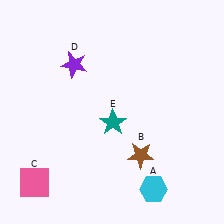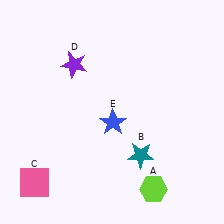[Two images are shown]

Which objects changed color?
A changed from cyan to lime. B changed from brown to teal. E changed from teal to blue.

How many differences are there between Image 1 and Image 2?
There are 3 differences between the two images.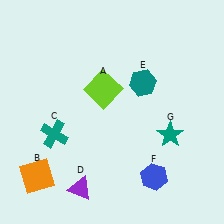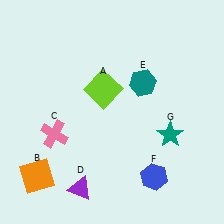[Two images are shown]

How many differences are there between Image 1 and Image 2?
There is 1 difference between the two images.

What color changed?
The cross (C) changed from teal in Image 1 to pink in Image 2.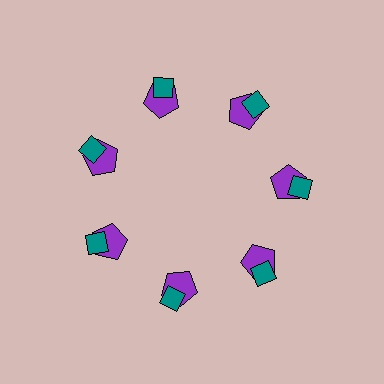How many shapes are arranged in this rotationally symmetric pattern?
There are 14 shapes, arranged in 7 groups of 2.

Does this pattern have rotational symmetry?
Yes, this pattern has 7-fold rotational symmetry. It looks the same after rotating 51 degrees around the center.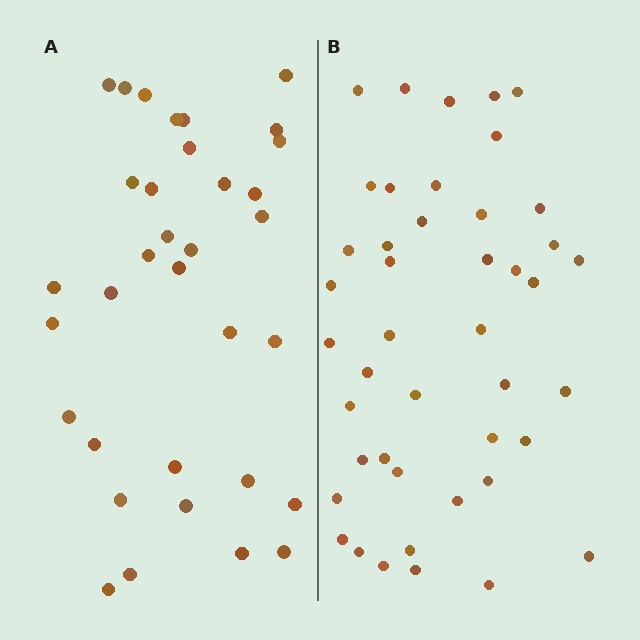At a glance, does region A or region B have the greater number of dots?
Region B (the right region) has more dots.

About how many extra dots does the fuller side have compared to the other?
Region B has roughly 10 or so more dots than region A.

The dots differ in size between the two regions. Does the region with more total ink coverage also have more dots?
No. Region A has more total ink coverage because its dots are larger, but region B actually contains more individual dots. Total area can be misleading — the number of items is what matters here.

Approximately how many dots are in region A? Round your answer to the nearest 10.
About 30 dots. (The exact count is 34, which rounds to 30.)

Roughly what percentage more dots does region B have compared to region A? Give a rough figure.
About 30% more.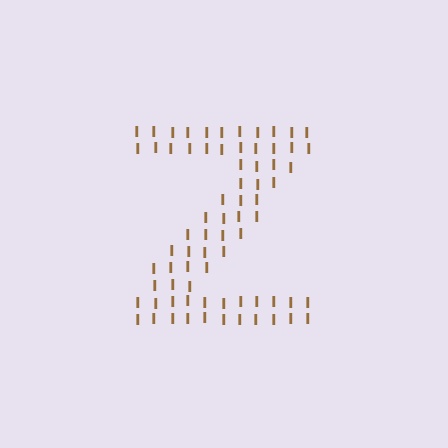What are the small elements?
The small elements are letter I's.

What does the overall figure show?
The overall figure shows the letter Z.